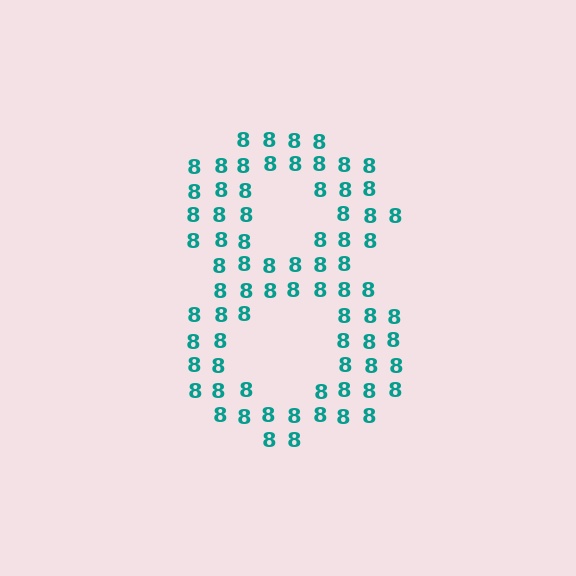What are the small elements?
The small elements are digit 8's.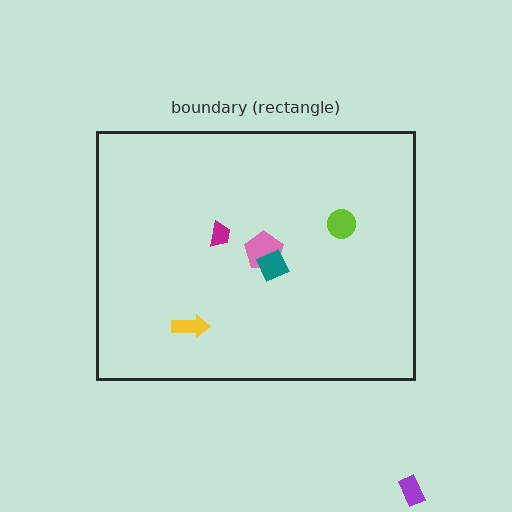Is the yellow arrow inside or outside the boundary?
Inside.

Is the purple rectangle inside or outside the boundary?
Outside.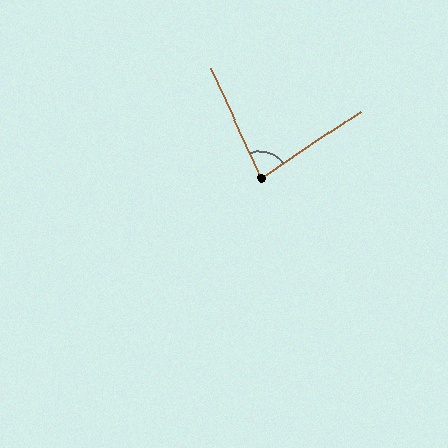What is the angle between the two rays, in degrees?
Approximately 81 degrees.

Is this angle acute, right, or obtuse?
It is acute.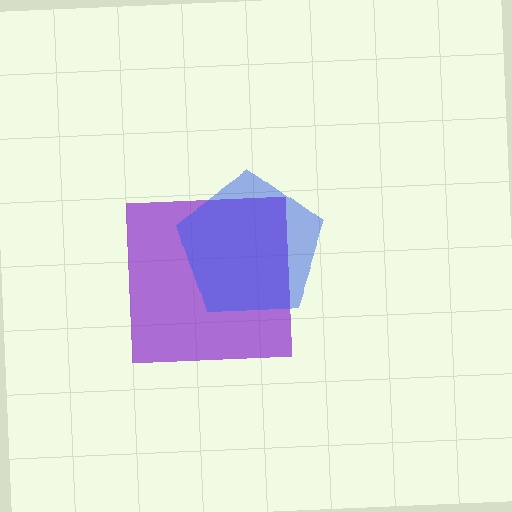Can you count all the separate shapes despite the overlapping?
Yes, there are 2 separate shapes.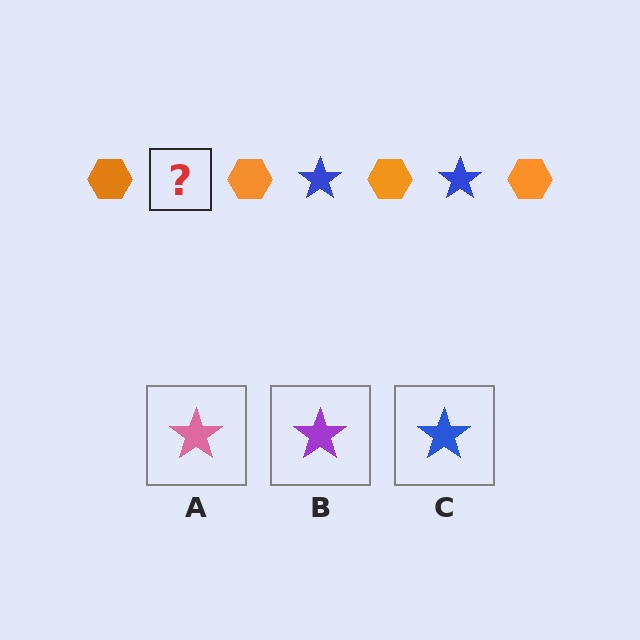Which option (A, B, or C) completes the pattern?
C.